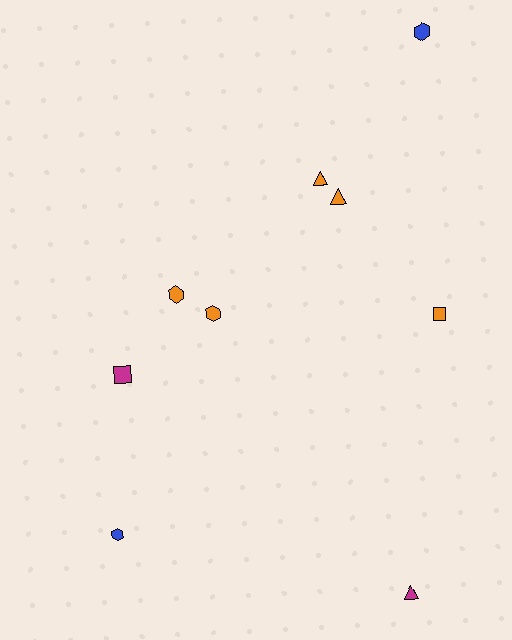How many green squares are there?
There are no green squares.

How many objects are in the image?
There are 9 objects.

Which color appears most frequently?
Orange, with 5 objects.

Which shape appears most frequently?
Hexagon, with 4 objects.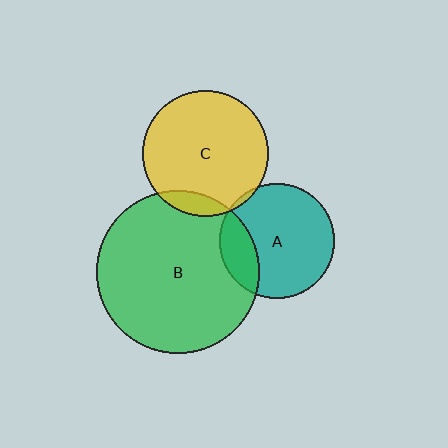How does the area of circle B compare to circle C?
Approximately 1.7 times.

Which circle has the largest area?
Circle B (green).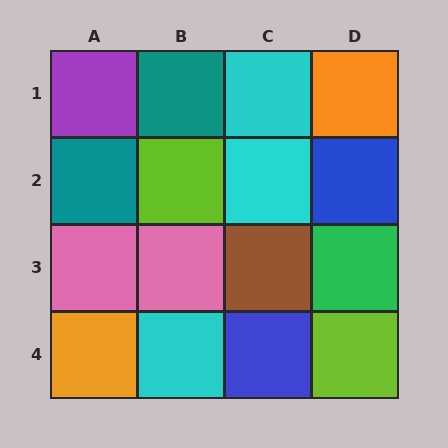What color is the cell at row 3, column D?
Green.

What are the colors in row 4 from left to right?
Orange, cyan, blue, lime.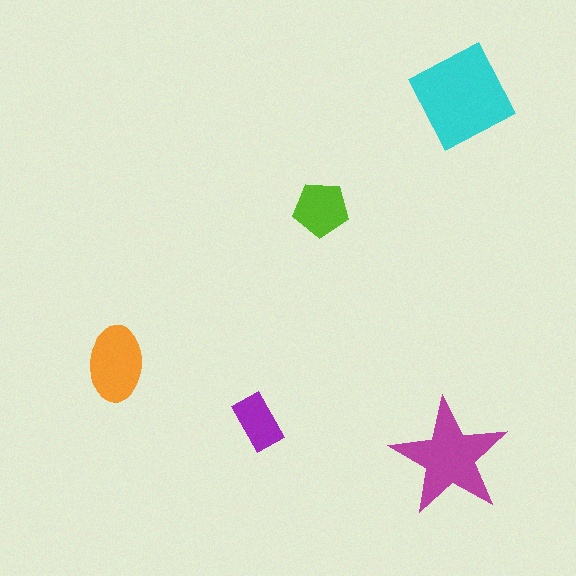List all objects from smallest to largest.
The purple rectangle, the lime pentagon, the orange ellipse, the magenta star, the cyan diamond.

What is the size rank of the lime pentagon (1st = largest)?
4th.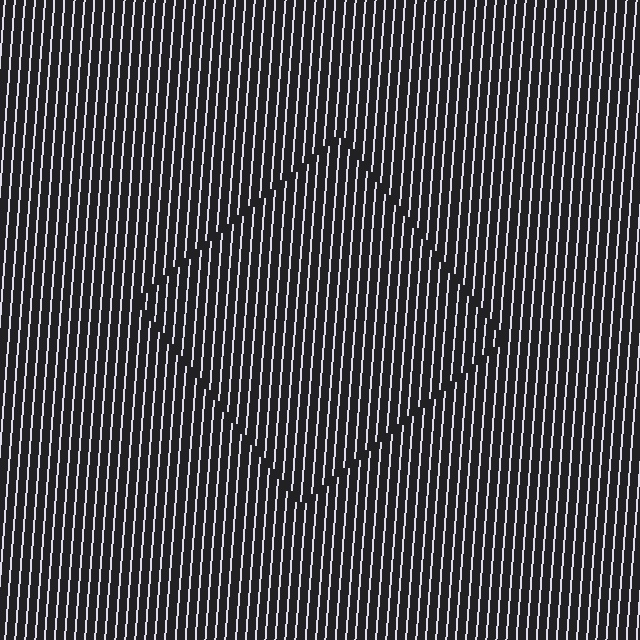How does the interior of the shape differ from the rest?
The interior of the shape contains the same grating, shifted by half a period — the contour is defined by the phase discontinuity where line-ends from the inner and outer gratings abut.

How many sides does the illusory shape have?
4 sides — the line-ends trace a square.